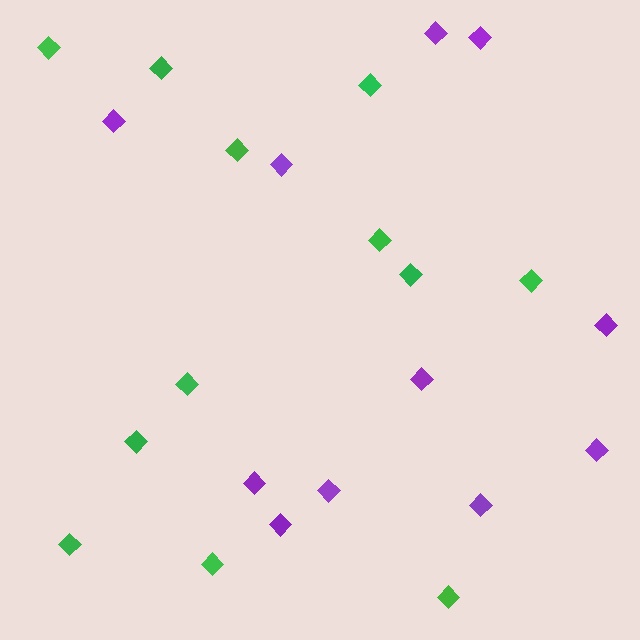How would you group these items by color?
There are 2 groups: one group of green diamonds (12) and one group of purple diamonds (11).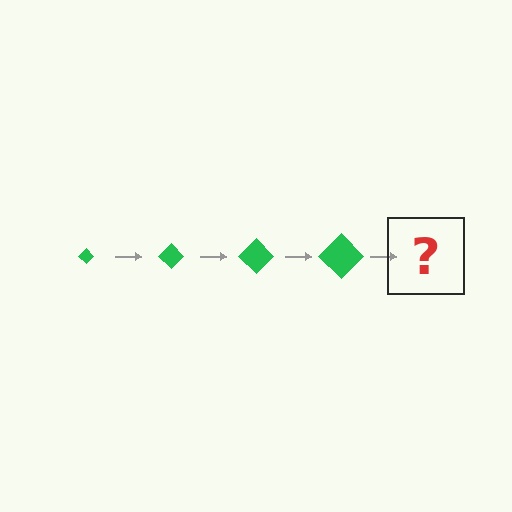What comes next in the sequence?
The next element should be a green diamond, larger than the previous one.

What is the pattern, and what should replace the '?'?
The pattern is that the diamond gets progressively larger each step. The '?' should be a green diamond, larger than the previous one.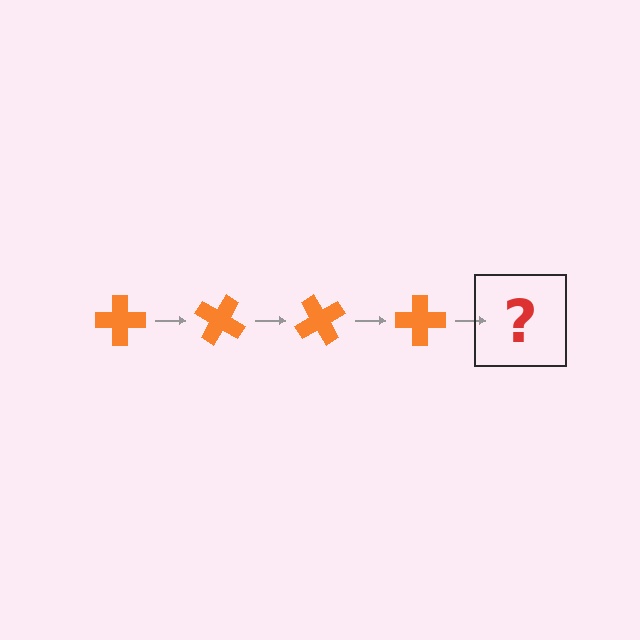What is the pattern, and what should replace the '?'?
The pattern is that the cross rotates 30 degrees each step. The '?' should be an orange cross rotated 120 degrees.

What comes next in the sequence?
The next element should be an orange cross rotated 120 degrees.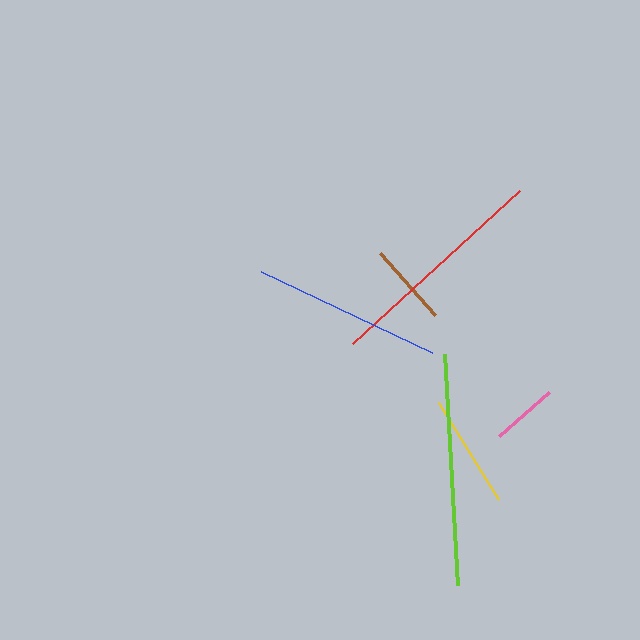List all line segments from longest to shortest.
From longest to shortest: lime, red, blue, yellow, brown, pink.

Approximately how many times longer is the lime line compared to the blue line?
The lime line is approximately 1.2 times the length of the blue line.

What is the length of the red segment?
The red segment is approximately 227 pixels long.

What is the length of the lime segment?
The lime segment is approximately 231 pixels long.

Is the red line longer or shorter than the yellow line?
The red line is longer than the yellow line.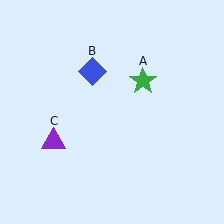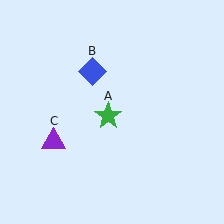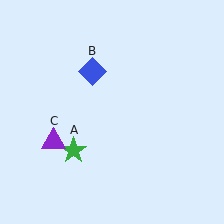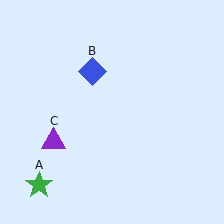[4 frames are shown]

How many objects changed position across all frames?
1 object changed position: green star (object A).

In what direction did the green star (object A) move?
The green star (object A) moved down and to the left.